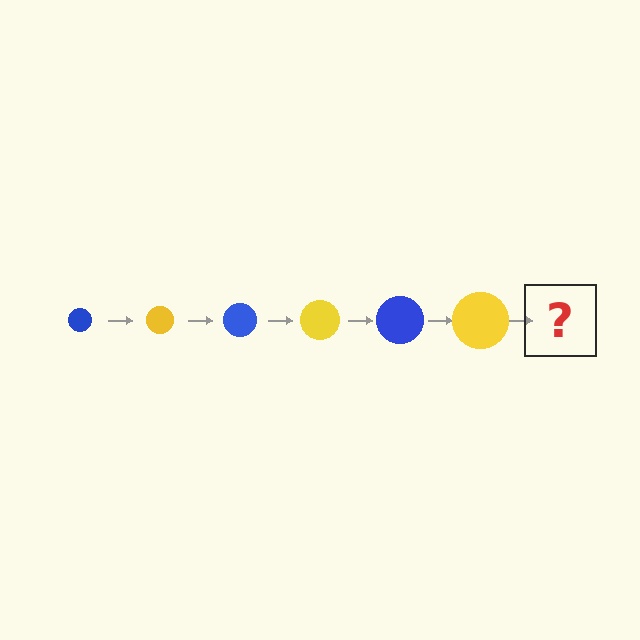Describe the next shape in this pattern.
It should be a blue circle, larger than the previous one.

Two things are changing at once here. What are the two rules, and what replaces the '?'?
The two rules are that the circle grows larger each step and the color cycles through blue and yellow. The '?' should be a blue circle, larger than the previous one.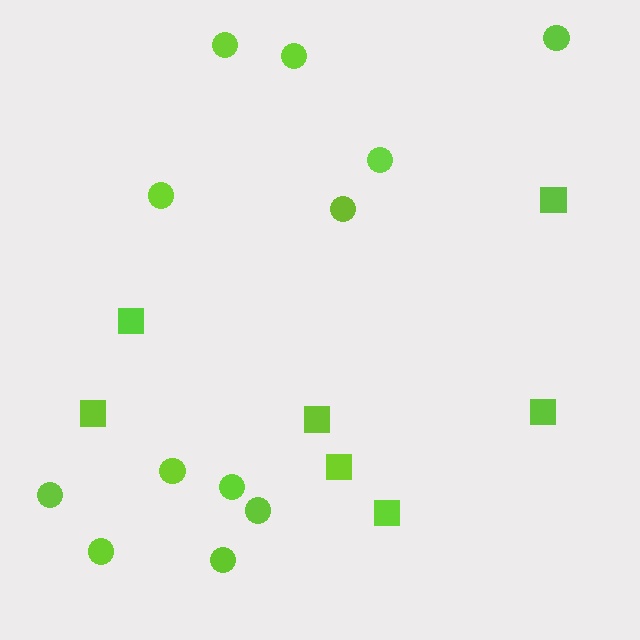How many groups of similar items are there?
There are 2 groups: one group of circles (12) and one group of squares (7).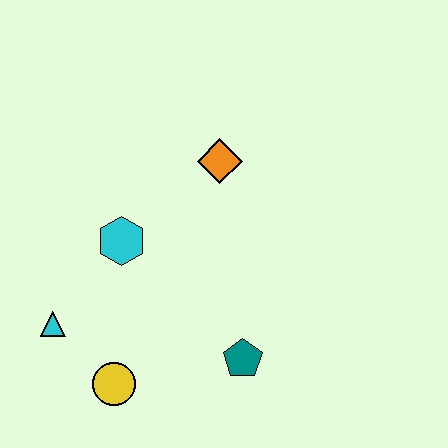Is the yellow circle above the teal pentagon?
No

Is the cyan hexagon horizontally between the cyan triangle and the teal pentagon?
Yes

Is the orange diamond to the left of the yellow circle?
No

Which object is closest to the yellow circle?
The cyan triangle is closest to the yellow circle.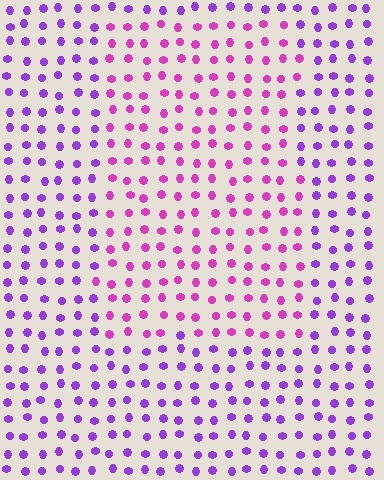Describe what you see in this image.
The image is filled with small purple elements in a uniform arrangement. A rectangle-shaped region is visible where the elements are tinted to a slightly different hue, forming a subtle color boundary.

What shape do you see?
I see a rectangle.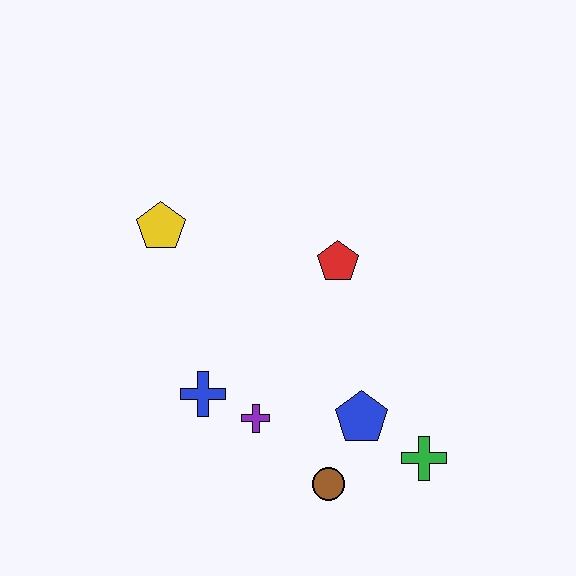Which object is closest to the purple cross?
The blue cross is closest to the purple cross.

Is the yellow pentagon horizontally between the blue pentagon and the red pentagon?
No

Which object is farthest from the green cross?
The yellow pentagon is farthest from the green cross.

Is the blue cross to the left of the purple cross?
Yes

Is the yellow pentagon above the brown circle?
Yes